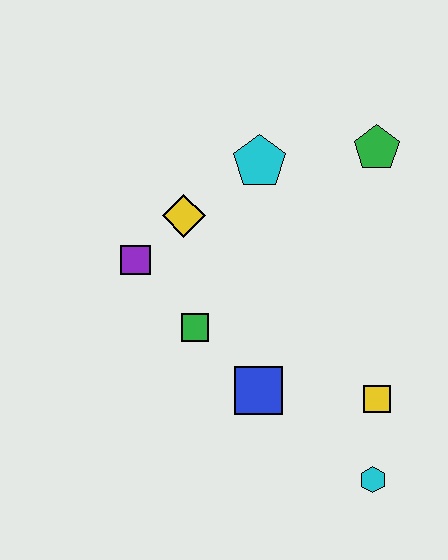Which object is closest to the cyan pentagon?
The yellow diamond is closest to the cyan pentagon.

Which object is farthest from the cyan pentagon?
The cyan hexagon is farthest from the cyan pentagon.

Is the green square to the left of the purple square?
No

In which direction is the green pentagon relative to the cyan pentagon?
The green pentagon is to the right of the cyan pentagon.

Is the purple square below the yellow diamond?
Yes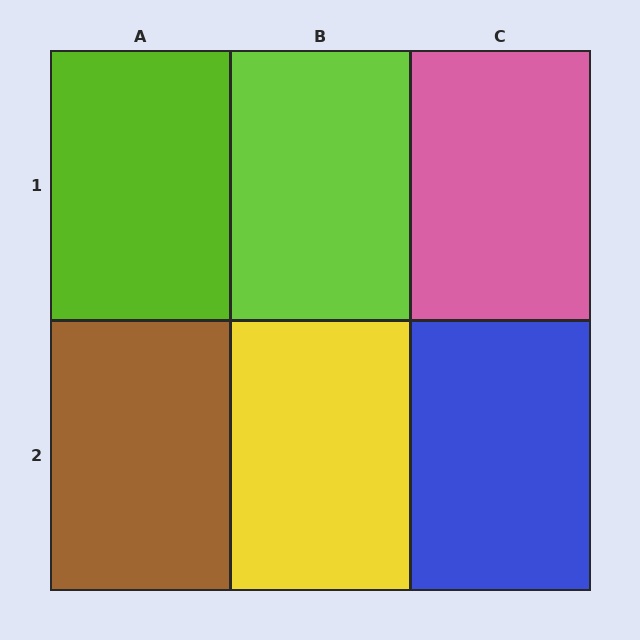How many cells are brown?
1 cell is brown.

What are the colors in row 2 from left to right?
Brown, yellow, blue.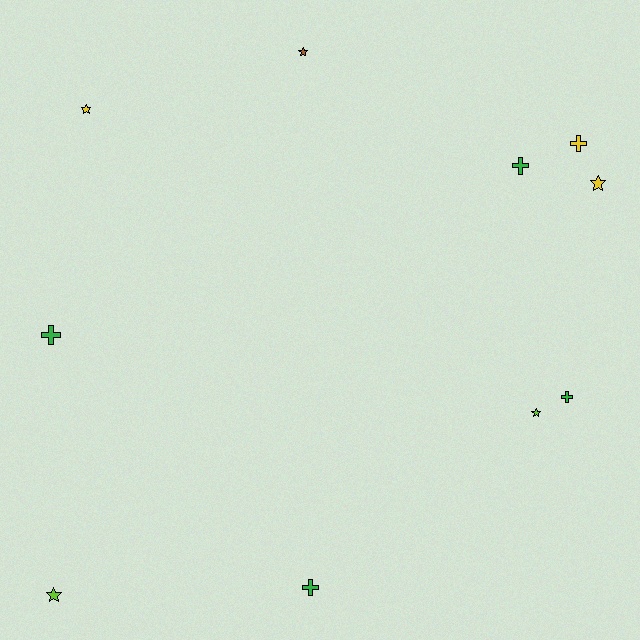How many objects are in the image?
There are 10 objects.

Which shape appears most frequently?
Star, with 5 objects.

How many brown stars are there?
There is 1 brown star.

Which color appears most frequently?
Green, with 4 objects.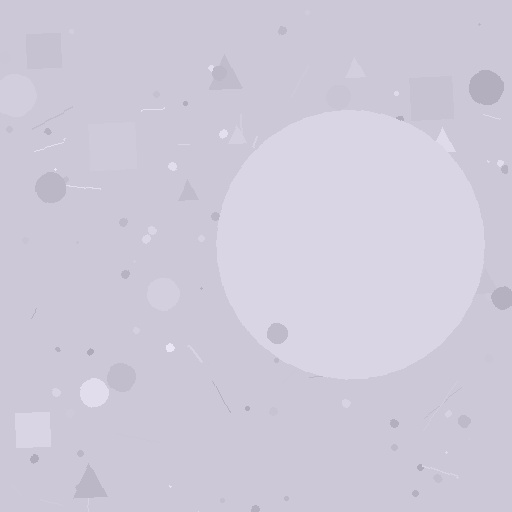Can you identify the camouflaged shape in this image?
The camouflaged shape is a circle.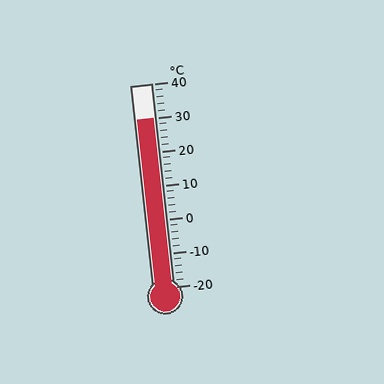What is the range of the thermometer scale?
The thermometer scale ranges from -20°C to 40°C.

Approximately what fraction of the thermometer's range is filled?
The thermometer is filled to approximately 85% of its range.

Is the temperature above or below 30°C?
The temperature is at 30°C.